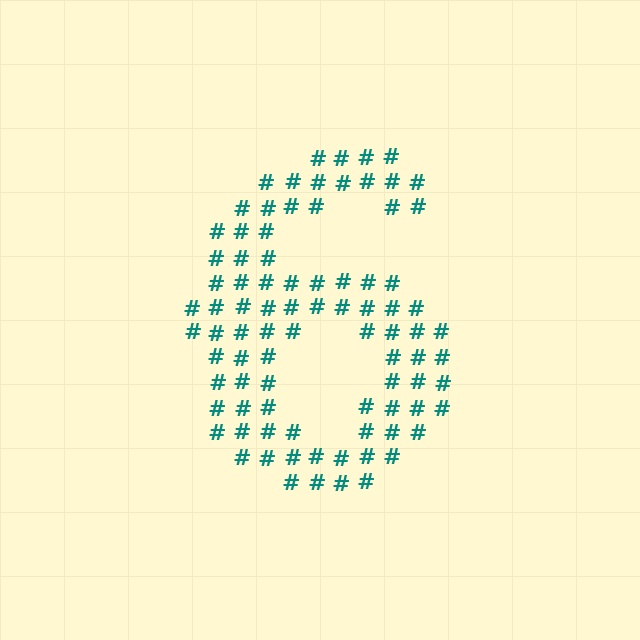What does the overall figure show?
The overall figure shows the digit 6.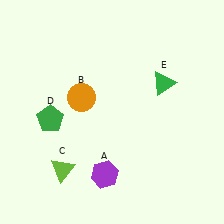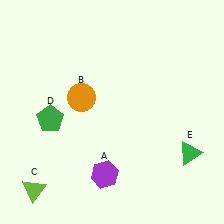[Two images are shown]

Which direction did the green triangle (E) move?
The green triangle (E) moved down.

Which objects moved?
The objects that moved are: the lime triangle (C), the green triangle (E).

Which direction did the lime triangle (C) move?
The lime triangle (C) moved left.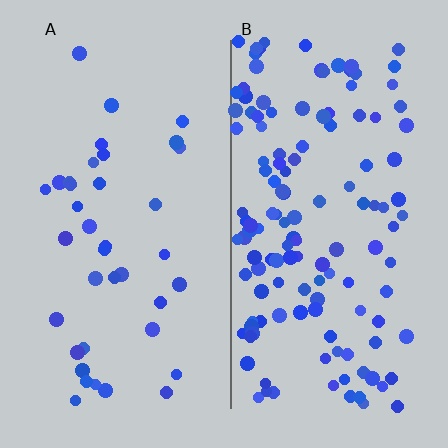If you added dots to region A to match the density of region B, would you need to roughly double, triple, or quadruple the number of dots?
Approximately quadruple.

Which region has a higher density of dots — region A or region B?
B (the right).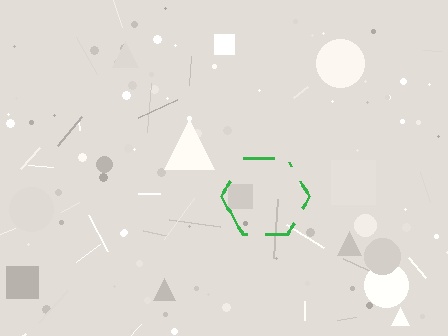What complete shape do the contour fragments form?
The contour fragments form a hexagon.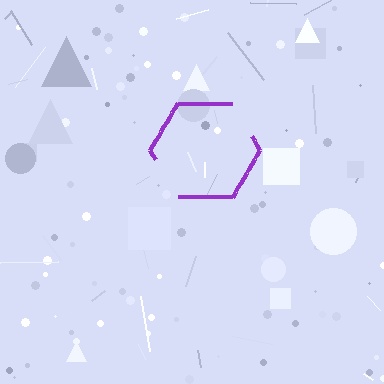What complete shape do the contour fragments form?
The contour fragments form a hexagon.